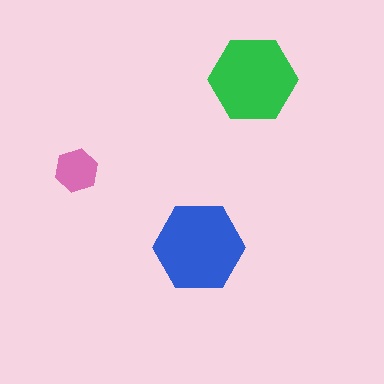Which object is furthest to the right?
The green hexagon is rightmost.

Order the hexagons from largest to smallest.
the blue one, the green one, the pink one.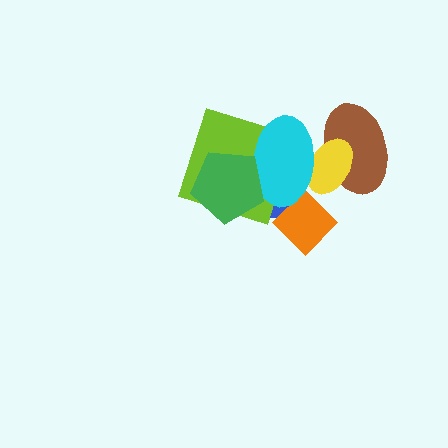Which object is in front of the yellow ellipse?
The cyan ellipse is in front of the yellow ellipse.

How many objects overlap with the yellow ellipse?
3 objects overlap with the yellow ellipse.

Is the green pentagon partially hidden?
No, no other shape covers it.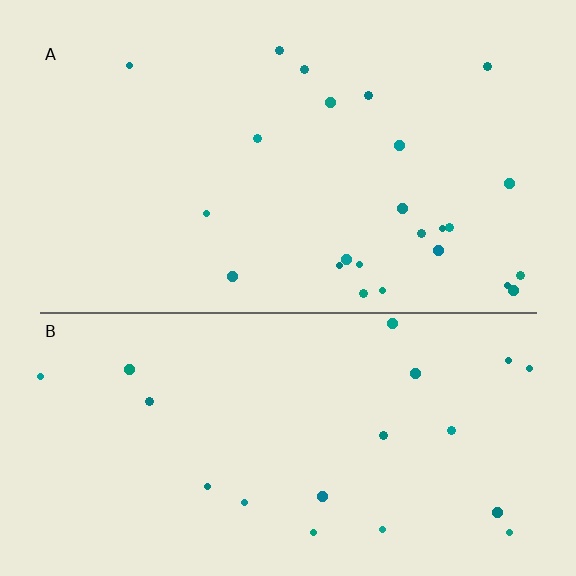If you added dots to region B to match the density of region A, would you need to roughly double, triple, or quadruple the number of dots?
Approximately double.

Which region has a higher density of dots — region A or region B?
A (the top).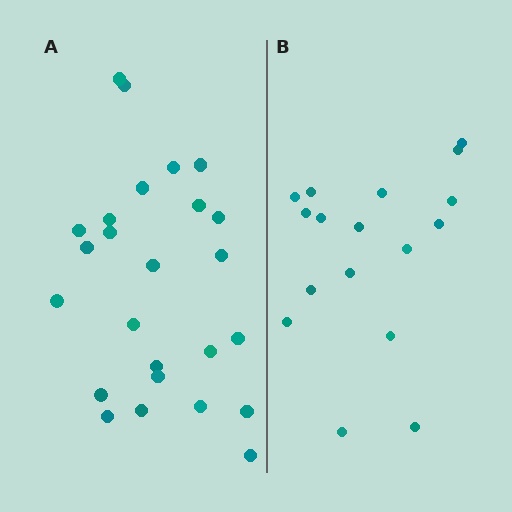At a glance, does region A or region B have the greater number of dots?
Region A (the left region) has more dots.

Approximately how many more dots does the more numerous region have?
Region A has roughly 8 or so more dots than region B.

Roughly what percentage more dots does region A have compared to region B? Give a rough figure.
About 45% more.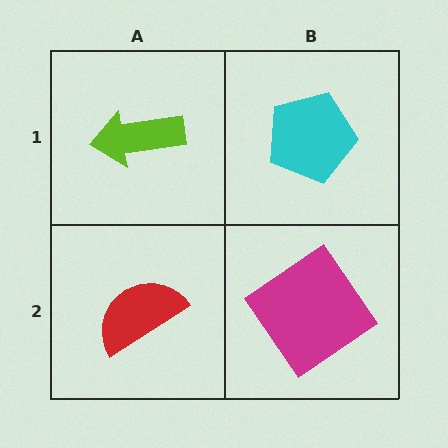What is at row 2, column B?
A magenta diamond.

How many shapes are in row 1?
2 shapes.